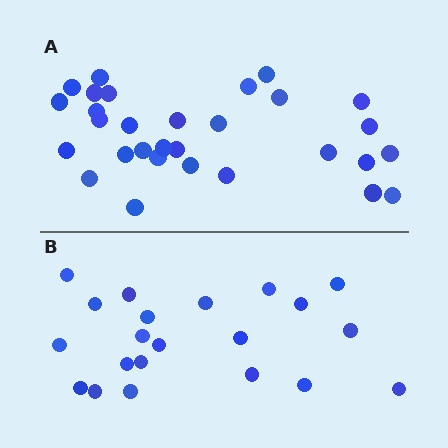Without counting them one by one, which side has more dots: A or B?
Region A (the top region) has more dots.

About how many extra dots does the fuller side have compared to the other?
Region A has roughly 8 or so more dots than region B.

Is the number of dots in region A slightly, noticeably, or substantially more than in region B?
Region A has noticeably more, but not dramatically so. The ratio is roughly 1.4 to 1.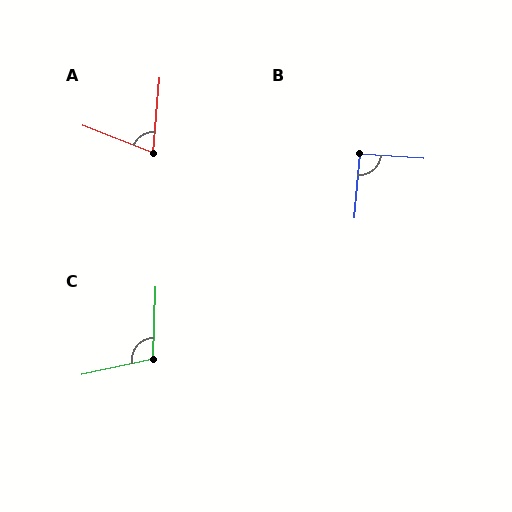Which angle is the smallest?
A, at approximately 74 degrees.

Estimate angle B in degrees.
Approximately 91 degrees.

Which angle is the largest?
C, at approximately 104 degrees.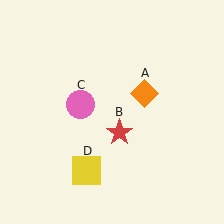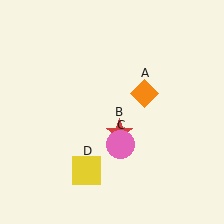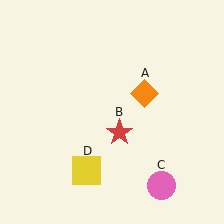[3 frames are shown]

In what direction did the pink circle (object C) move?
The pink circle (object C) moved down and to the right.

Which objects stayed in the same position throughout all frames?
Orange diamond (object A) and red star (object B) and yellow square (object D) remained stationary.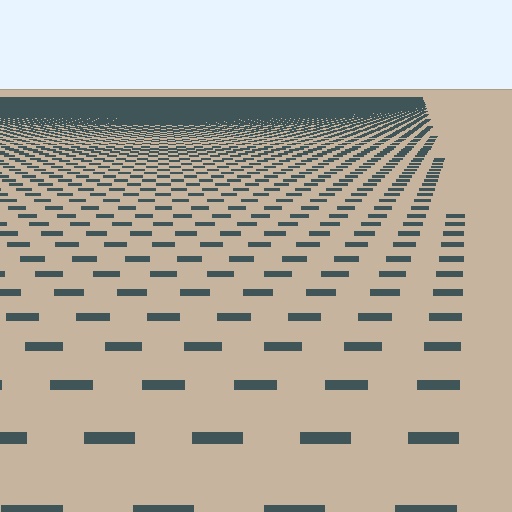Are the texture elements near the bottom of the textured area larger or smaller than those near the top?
Larger. Near the bottom, elements are closer to the viewer and appear at a bigger on-screen size.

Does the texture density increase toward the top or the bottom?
Density increases toward the top.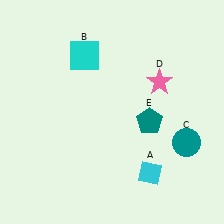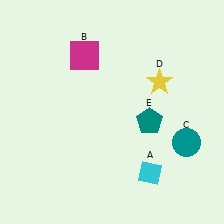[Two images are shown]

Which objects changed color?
B changed from cyan to magenta. D changed from pink to yellow.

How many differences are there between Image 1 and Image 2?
There are 2 differences between the two images.